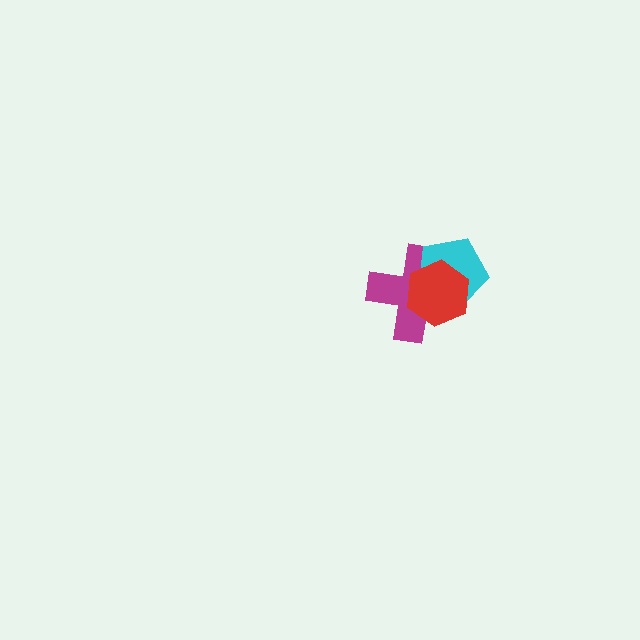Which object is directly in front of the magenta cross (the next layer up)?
The cyan pentagon is directly in front of the magenta cross.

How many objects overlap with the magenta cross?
2 objects overlap with the magenta cross.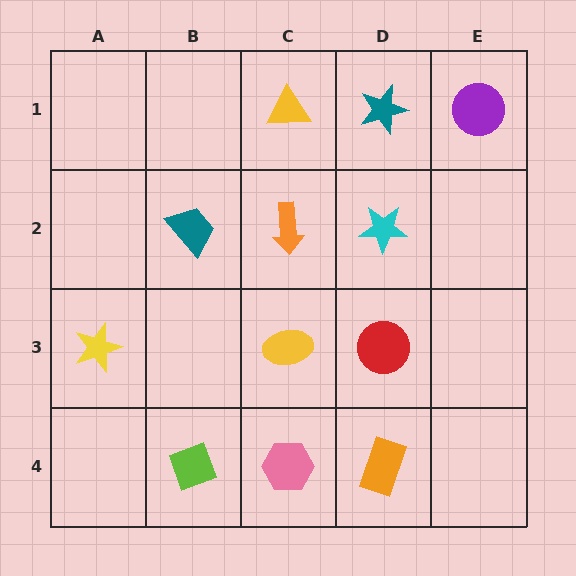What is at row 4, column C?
A pink hexagon.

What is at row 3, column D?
A red circle.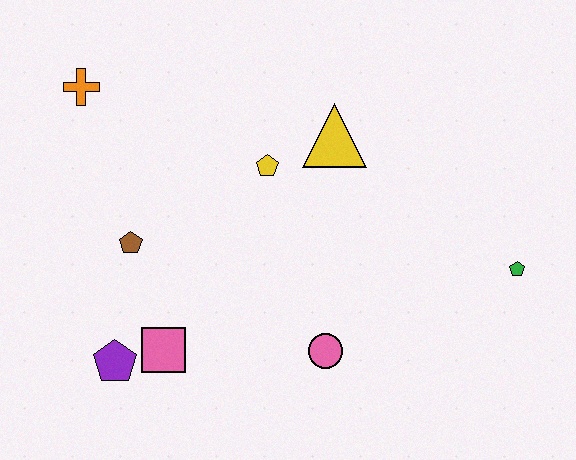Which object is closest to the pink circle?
The pink square is closest to the pink circle.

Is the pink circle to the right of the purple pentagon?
Yes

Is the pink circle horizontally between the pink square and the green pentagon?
Yes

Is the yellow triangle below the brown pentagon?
No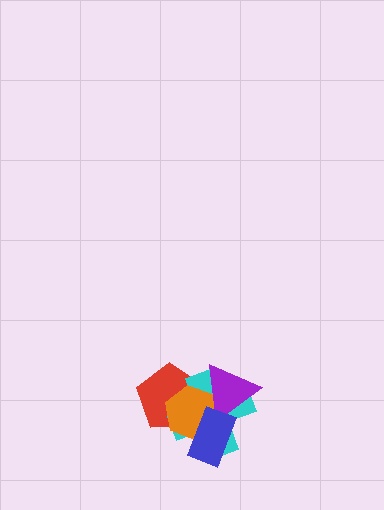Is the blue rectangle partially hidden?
No, no other shape covers it.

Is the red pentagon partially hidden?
Yes, it is partially covered by another shape.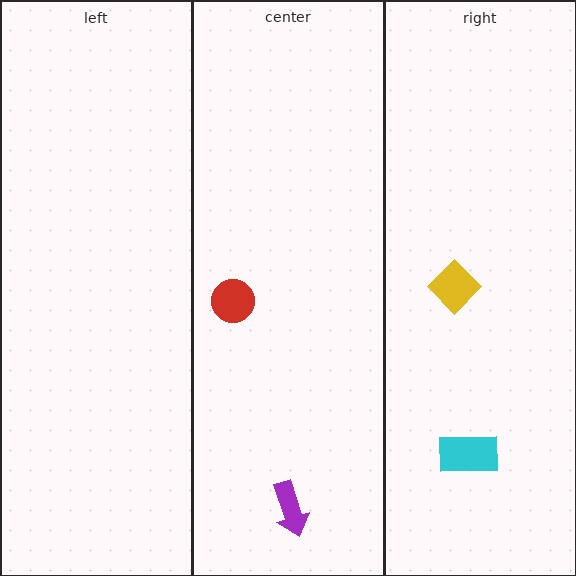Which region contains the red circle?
The center region.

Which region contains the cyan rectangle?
The right region.